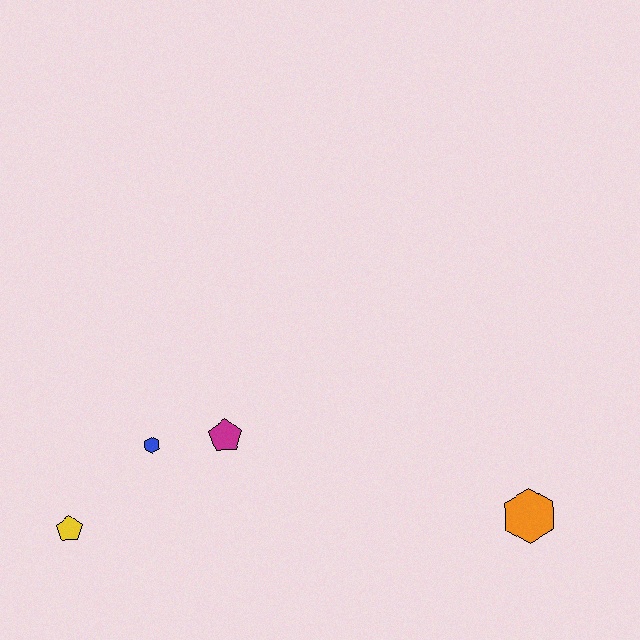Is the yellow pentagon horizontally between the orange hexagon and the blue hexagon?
No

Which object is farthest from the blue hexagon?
The orange hexagon is farthest from the blue hexagon.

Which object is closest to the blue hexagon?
The magenta pentagon is closest to the blue hexagon.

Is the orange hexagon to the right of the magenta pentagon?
Yes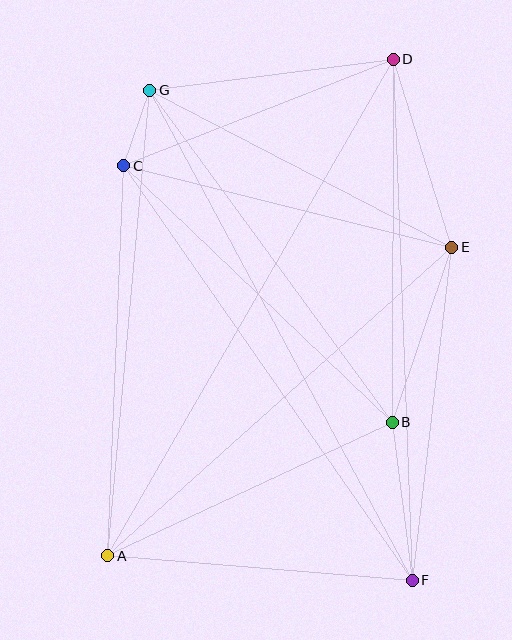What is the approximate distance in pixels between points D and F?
The distance between D and F is approximately 521 pixels.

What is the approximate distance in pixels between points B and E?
The distance between B and E is approximately 185 pixels.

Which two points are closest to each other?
Points C and G are closest to each other.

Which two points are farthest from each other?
Points A and D are farthest from each other.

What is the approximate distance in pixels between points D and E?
The distance between D and E is approximately 197 pixels.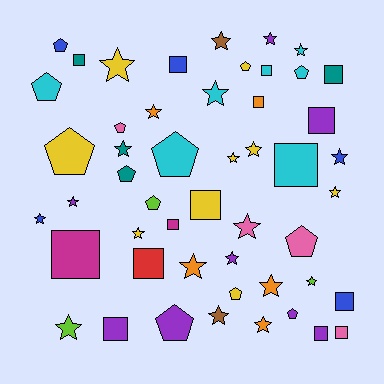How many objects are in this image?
There are 50 objects.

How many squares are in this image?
There are 15 squares.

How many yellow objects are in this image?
There are 9 yellow objects.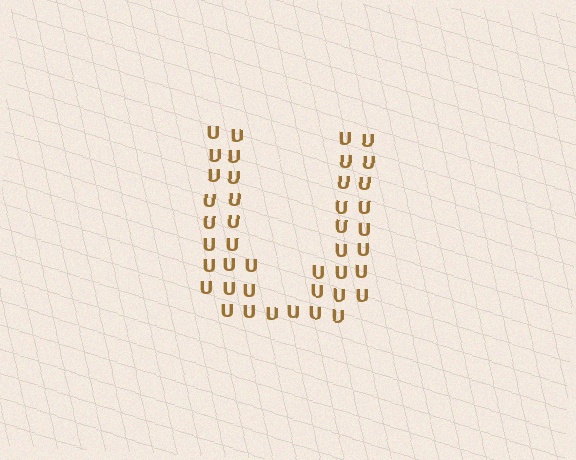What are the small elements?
The small elements are letter U's.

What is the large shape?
The large shape is the letter U.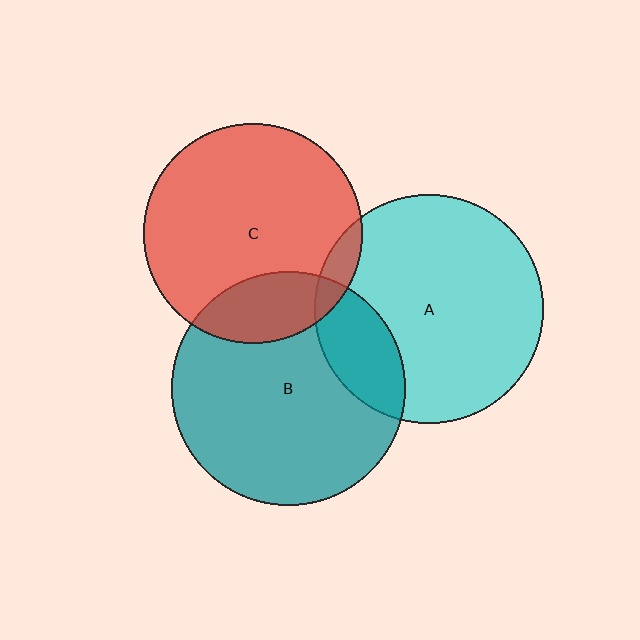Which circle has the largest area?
Circle B (teal).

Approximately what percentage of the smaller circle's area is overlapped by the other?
Approximately 20%.